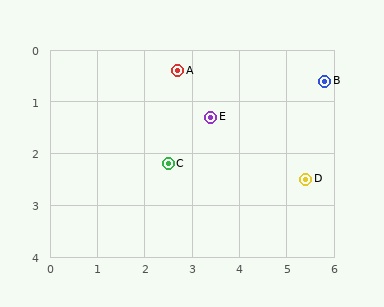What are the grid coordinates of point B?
Point B is at approximately (5.8, 0.6).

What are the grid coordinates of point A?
Point A is at approximately (2.7, 0.4).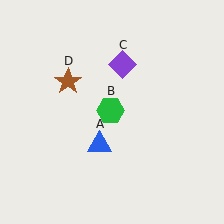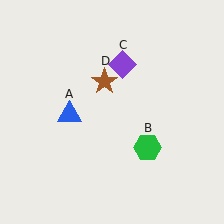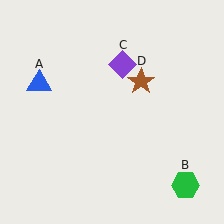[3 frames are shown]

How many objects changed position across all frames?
3 objects changed position: blue triangle (object A), green hexagon (object B), brown star (object D).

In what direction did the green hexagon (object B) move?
The green hexagon (object B) moved down and to the right.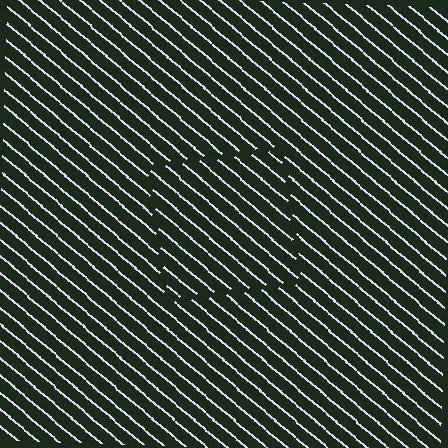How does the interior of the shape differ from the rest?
The interior of the shape contains the same grating, shifted by half a period — the contour is defined by the phase discontinuity where line-ends from the inner and outer gratings abut.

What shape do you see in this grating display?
An illusory square. The interior of the shape contains the same grating, shifted by half a period — the contour is defined by the phase discontinuity where line-ends from the inner and outer gratings abut.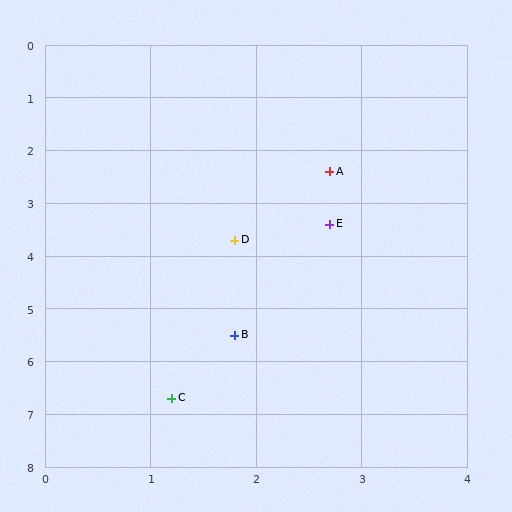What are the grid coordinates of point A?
Point A is at approximately (2.7, 2.4).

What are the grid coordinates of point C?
Point C is at approximately (1.2, 6.7).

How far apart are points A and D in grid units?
Points A and D are about 1.6 grid units apart.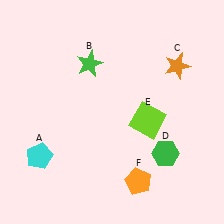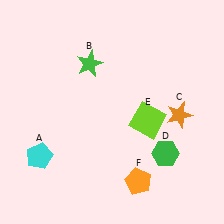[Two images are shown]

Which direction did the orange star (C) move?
The orange star (C) moved down.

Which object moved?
The orange star (C) moved down.